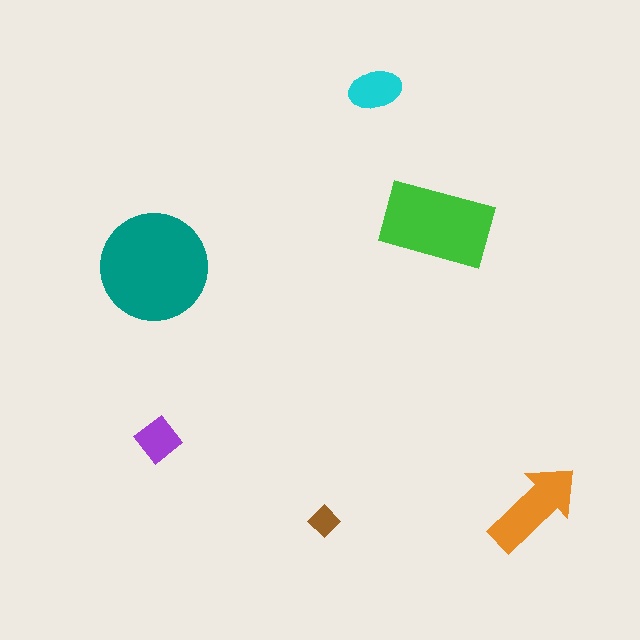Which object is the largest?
The teal circle.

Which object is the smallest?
The brown diamond.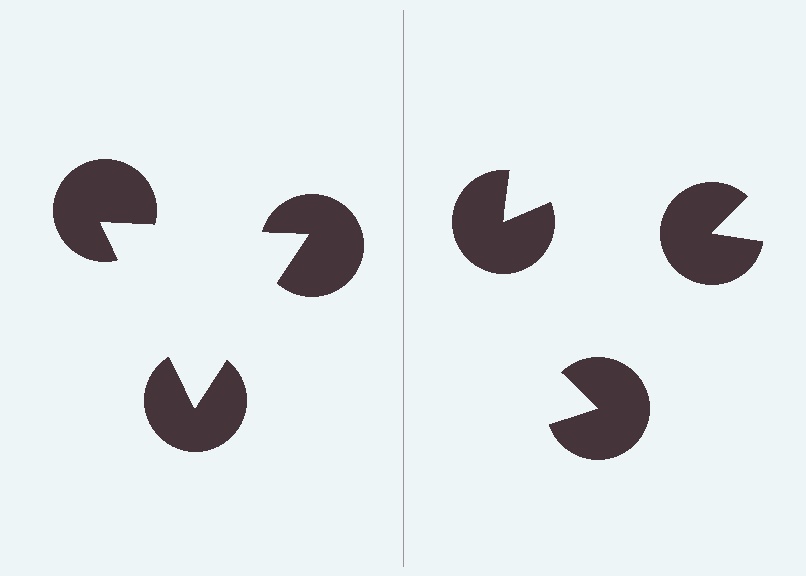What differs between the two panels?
The pac-man discs are positioned identically on both sides; only the wedge orientations differ. On the left they align to a triangle; on the right they are misaligned.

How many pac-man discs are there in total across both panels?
6 — 3 on each side.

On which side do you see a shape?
An illusory triangle appears on the left side. On the right side the wedge cuts are rotated, so no coherent shape forms.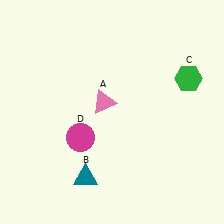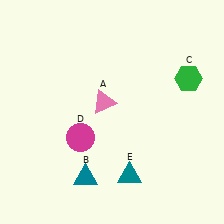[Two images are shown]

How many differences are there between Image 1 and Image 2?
There is 1 difference between the two images.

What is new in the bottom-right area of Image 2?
A teal triangle (E) was added in the bottom-right area of Image 2.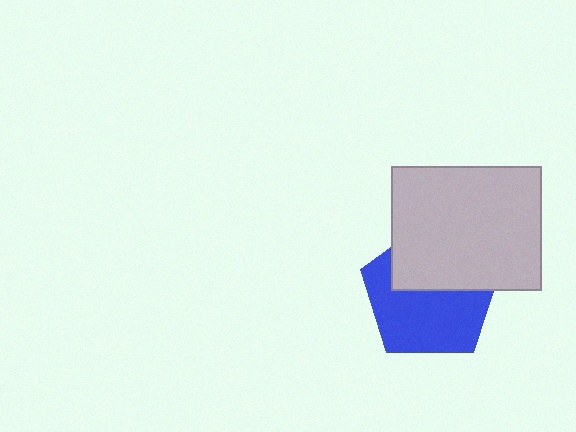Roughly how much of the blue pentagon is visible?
About half of it is visible (roughly 58%).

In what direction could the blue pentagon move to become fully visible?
The blue pentagon could move down. That would shift it out from behind the light gray rectangle entirely.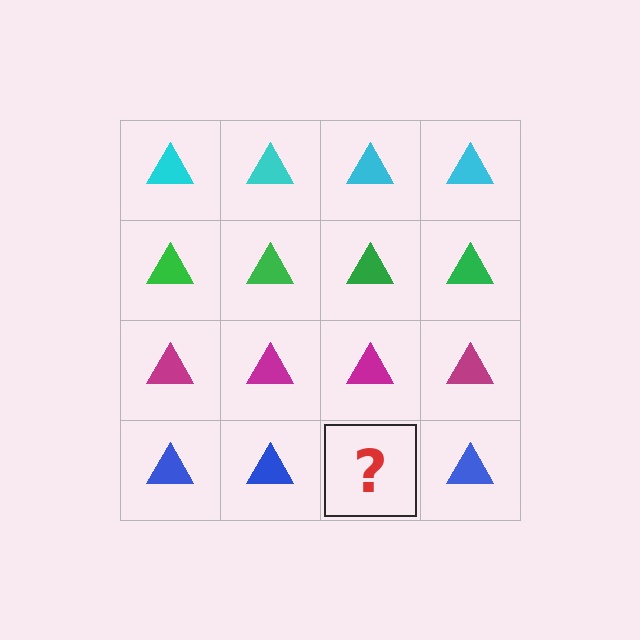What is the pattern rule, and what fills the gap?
The rule is that each row has a consistent color. The gap should be filled with a blue triangle.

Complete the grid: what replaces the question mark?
The question mark should be replaced with a blue triangle.